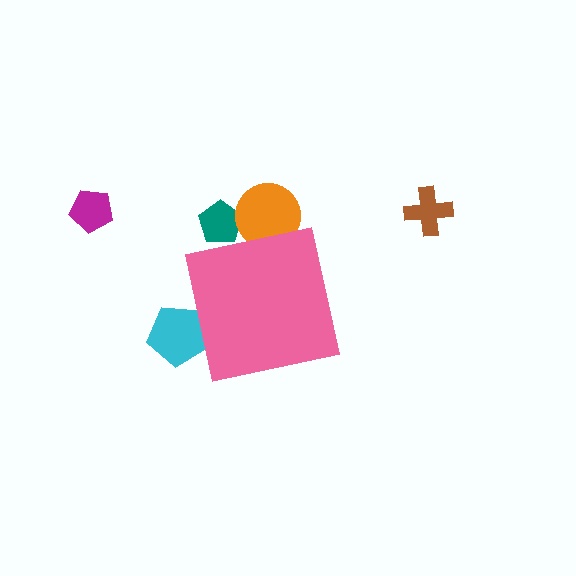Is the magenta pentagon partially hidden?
No, the magenta pentagon is fully visible.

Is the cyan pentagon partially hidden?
Yes, the cyan pentagon is partially hidden behind the pink square.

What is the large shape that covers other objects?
A pink square.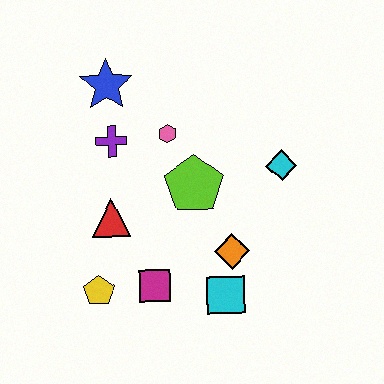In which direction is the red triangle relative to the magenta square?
The red triangle is above the magenta square.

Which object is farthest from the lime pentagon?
The yellow pentagon is farthest from the lime pentagon.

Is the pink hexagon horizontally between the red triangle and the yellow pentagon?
No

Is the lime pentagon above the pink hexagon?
No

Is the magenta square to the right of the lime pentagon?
No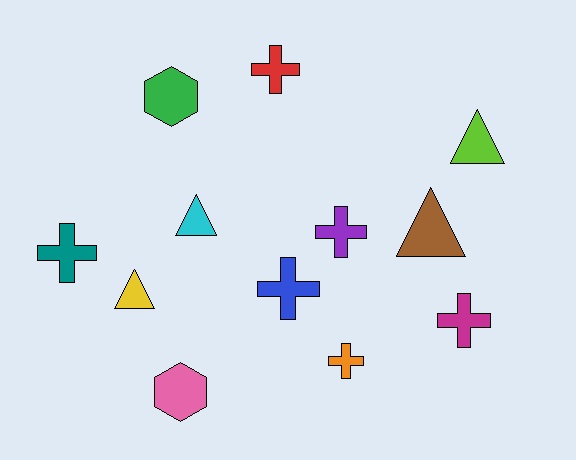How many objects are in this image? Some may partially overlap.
There are 12 objects.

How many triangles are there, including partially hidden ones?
There are 4 triangles.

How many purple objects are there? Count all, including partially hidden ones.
There is 1 purple object.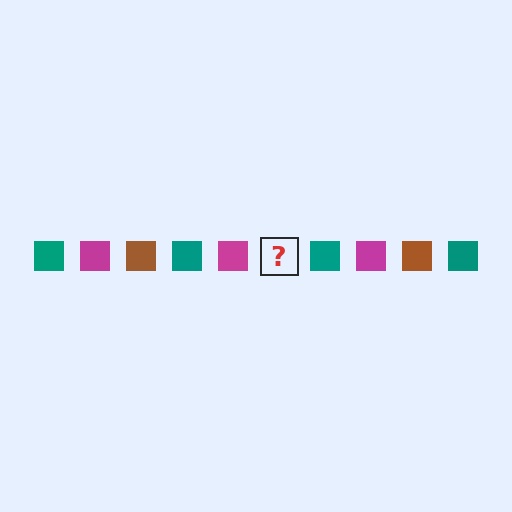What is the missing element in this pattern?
The missing element is a brown square.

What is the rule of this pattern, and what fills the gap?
The rule is that the pattern cycles through teal, magenta, brown squares. The gap should be filled with a brown square.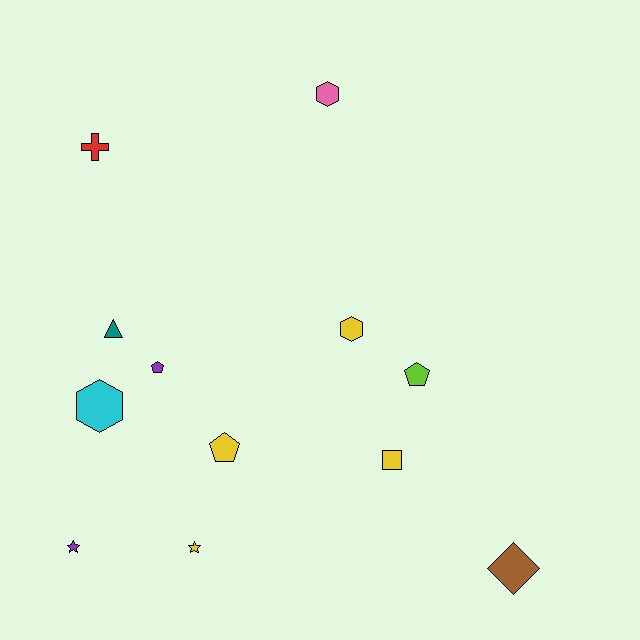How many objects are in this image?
There are 12 objects.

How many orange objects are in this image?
There are no orange objects.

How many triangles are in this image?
There is 1 triangle.